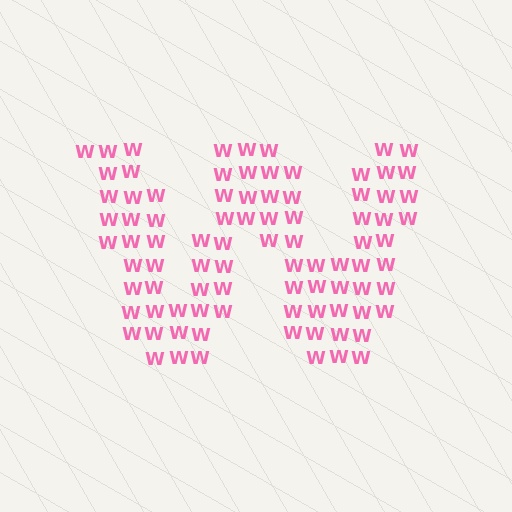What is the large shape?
The large shape is the letter W.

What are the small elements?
The small elements are letter W's.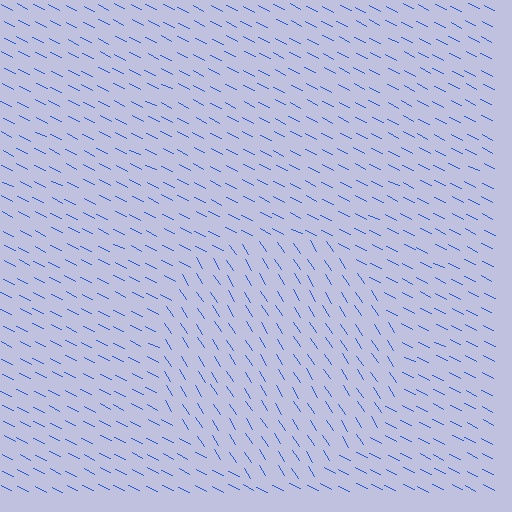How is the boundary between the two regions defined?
The boundary is defined purely by a change in line orientation (approximately 31 degrees difference). All lines are the same color and thickness.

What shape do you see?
I see a circle.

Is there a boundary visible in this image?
Yes, there is a texture boundary formed by a change in line orientation.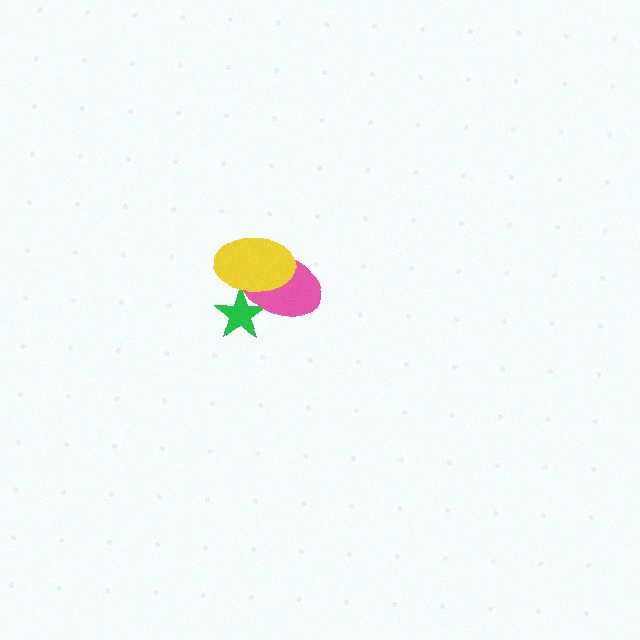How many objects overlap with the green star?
2 objects overlap with the green star.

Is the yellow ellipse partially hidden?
No, no other shape covers it.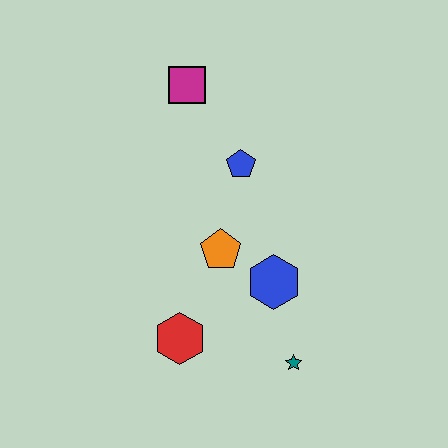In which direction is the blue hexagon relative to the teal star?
The blue hexagon is above the teal star.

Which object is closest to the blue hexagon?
The orange pentagon is closest to the blue hexagon.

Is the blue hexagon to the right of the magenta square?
Yes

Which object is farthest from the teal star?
The magenta square is farthest from the teal star.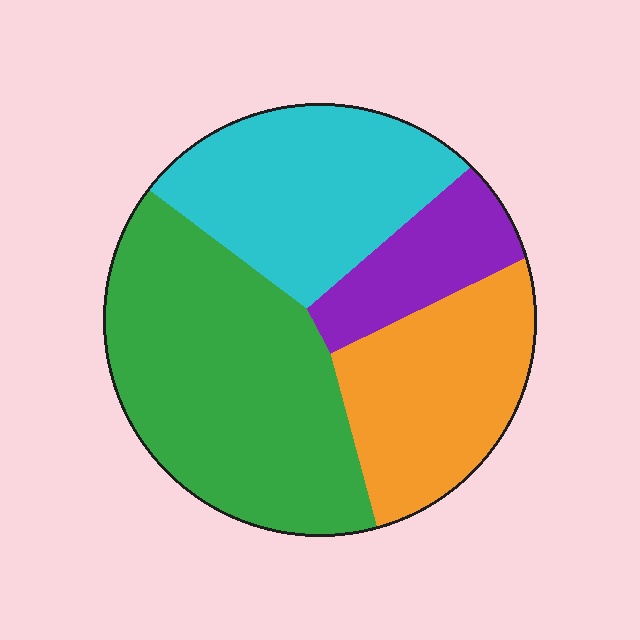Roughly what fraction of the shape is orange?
Orange covers 23% of the shape.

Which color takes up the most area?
Green, at roughly 40%.